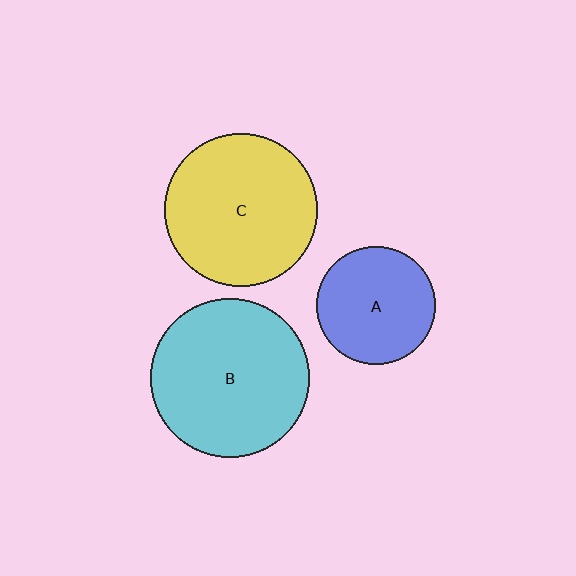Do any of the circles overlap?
No, none of the circles overlap.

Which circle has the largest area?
Circle B (cyan).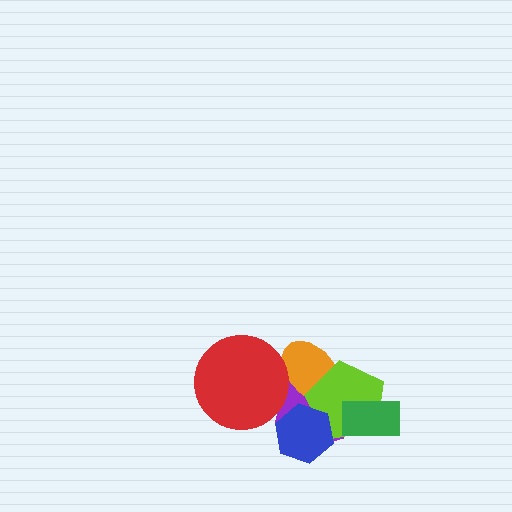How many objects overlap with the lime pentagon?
4 objects overlap with the lime pentagon.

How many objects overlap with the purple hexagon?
5 objects overlap with the purple hexagon.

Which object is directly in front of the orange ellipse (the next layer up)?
The lime pentagon is directly in front of the orange ellipse.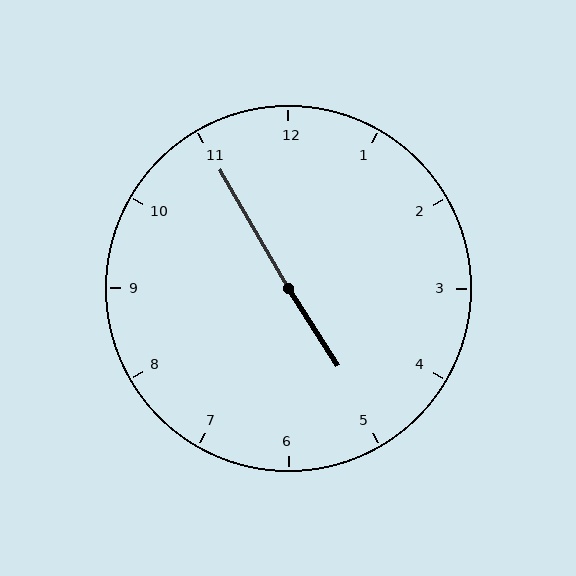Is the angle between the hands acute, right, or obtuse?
It is obtuse.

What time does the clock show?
4:55.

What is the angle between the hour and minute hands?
Approximately 178 degrees.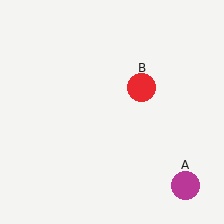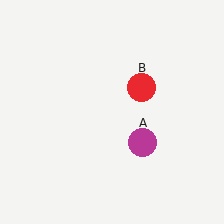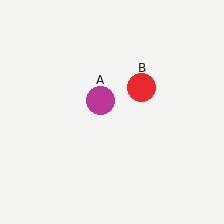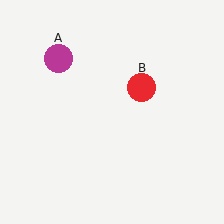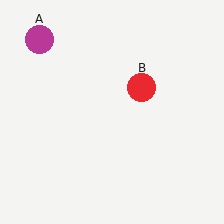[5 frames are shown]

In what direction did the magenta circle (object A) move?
The magenta circle (object A) moved up and to the left.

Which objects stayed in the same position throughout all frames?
Red circle (object B) remained stationary.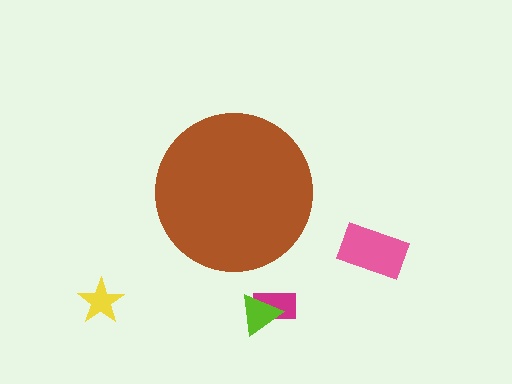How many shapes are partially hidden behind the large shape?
0 shapes are partially hidden.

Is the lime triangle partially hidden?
No, the lime triangle is fully visible.